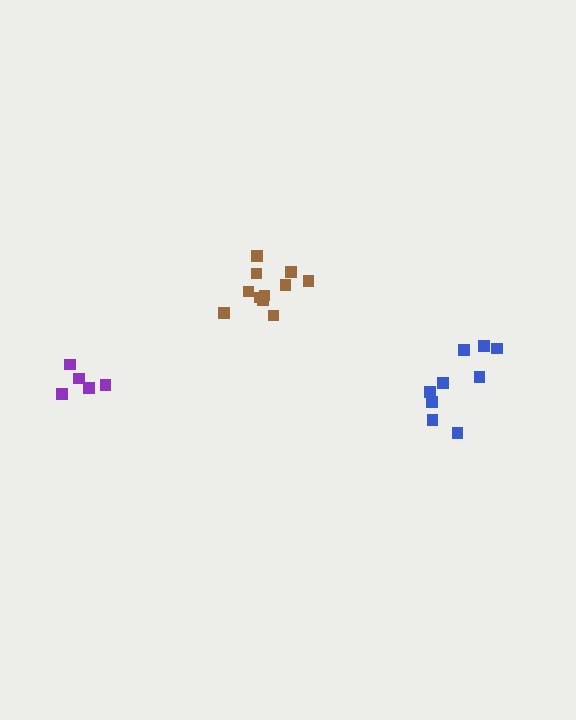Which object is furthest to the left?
The purple cluster is leftmost.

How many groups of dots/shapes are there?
There are 3 groups.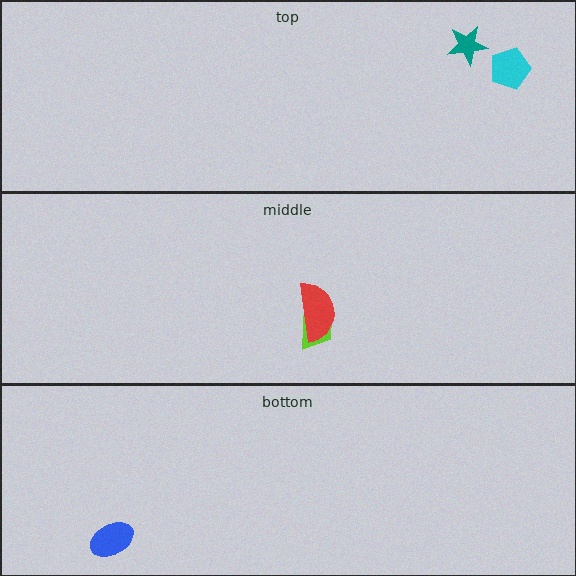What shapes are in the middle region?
The lime trapezoid, the red semicircle.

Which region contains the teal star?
The top region.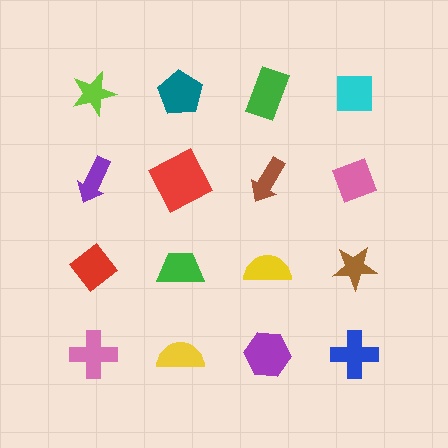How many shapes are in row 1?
4 shapes.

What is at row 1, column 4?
A cyan square.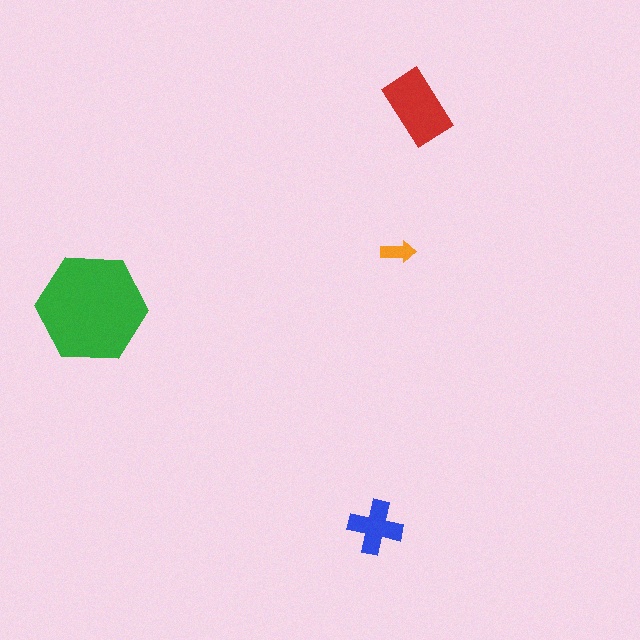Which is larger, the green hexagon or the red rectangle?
The green hexagon.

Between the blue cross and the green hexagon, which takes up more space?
The green hexagon.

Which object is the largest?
The green hexagon.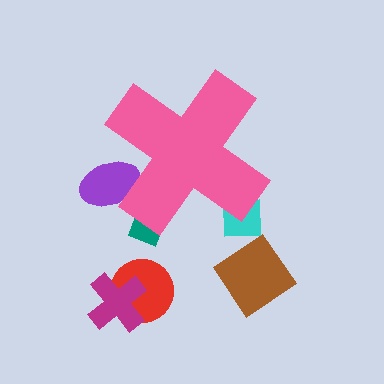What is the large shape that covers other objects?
A pink cross.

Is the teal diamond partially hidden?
Yes, the teal diamond is partially hidden behind the pink cross.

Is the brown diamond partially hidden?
No, the brown diamond is fully visible.